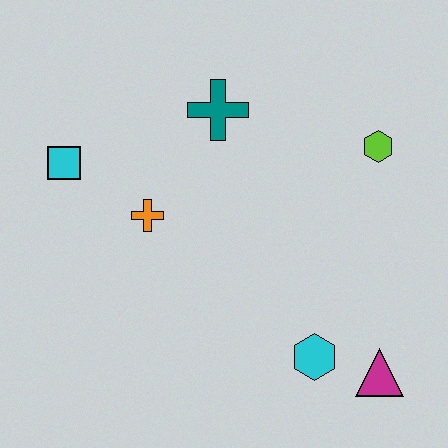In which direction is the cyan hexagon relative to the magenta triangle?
The cyan hexagon is to the left of the magenta triangle.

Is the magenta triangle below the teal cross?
Yes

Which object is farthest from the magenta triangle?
The cyan square is farthest from the magenta triangle.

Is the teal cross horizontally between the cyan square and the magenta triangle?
Yes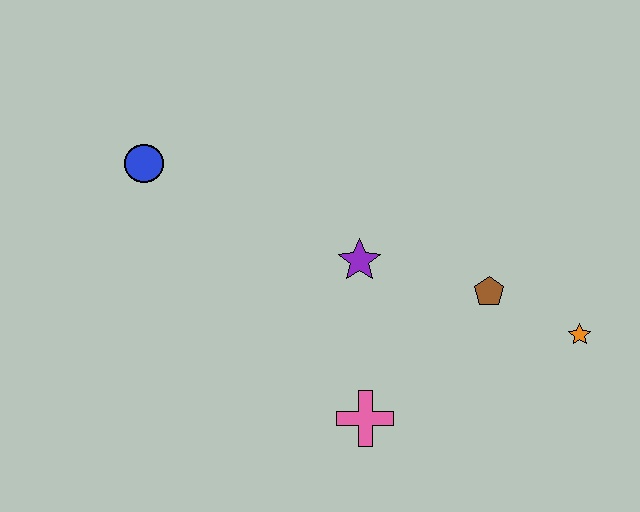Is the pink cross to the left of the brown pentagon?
Yes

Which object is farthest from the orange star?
The blue circle is farthest from the orange star.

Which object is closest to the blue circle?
The purple star is closest to the blue circle.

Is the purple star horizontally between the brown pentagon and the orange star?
No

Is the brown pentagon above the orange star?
Yes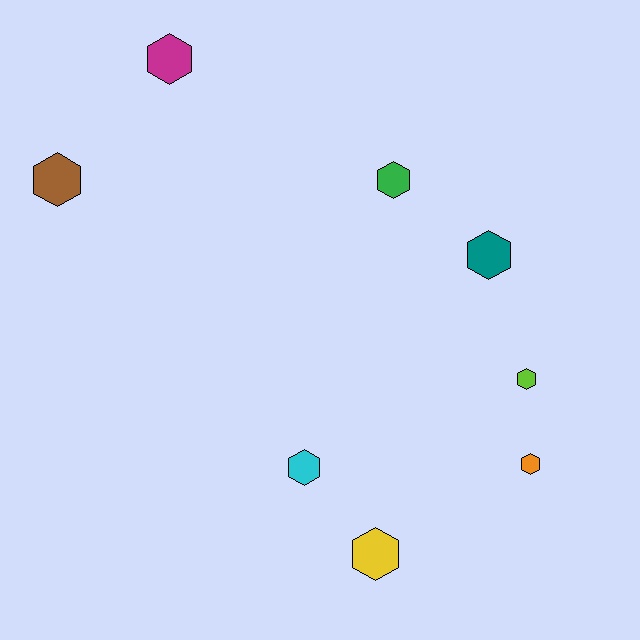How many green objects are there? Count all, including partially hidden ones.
There is 1 green object.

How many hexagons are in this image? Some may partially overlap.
There are 8 hexagons.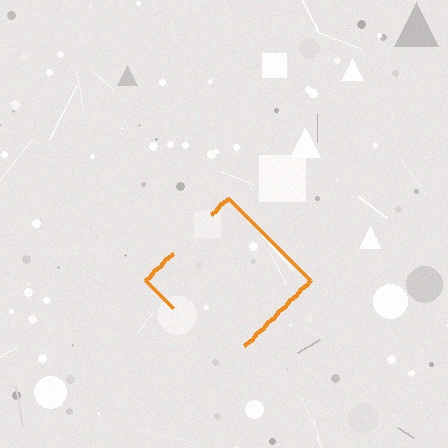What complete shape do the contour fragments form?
The contour fragments form a diamond.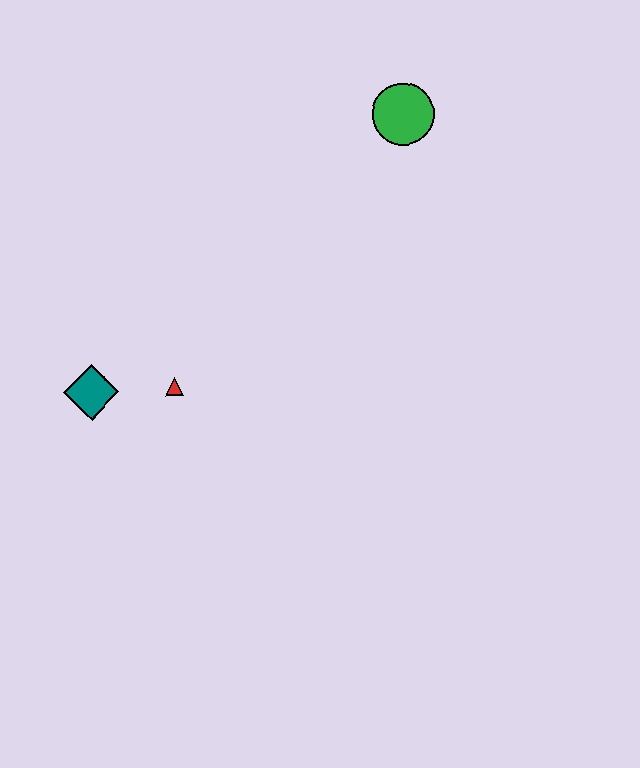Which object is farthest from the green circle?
The teal diamond is farthest from the green circle.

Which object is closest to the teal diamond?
The red triangle is closest to the teal diamond.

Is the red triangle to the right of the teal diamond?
Yes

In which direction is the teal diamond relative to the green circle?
The teal diamond is to the left of the green circle.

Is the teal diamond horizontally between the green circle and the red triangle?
No